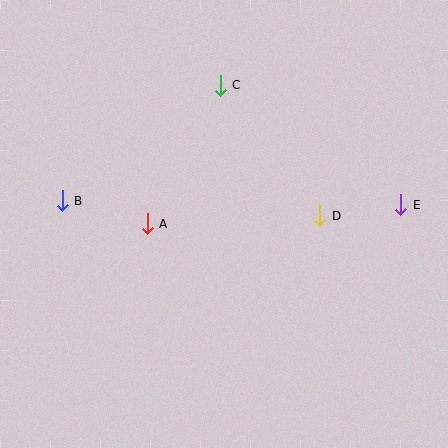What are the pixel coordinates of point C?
Point C is at (220, 85).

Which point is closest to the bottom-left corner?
Point B is closest to the bottom-left corner.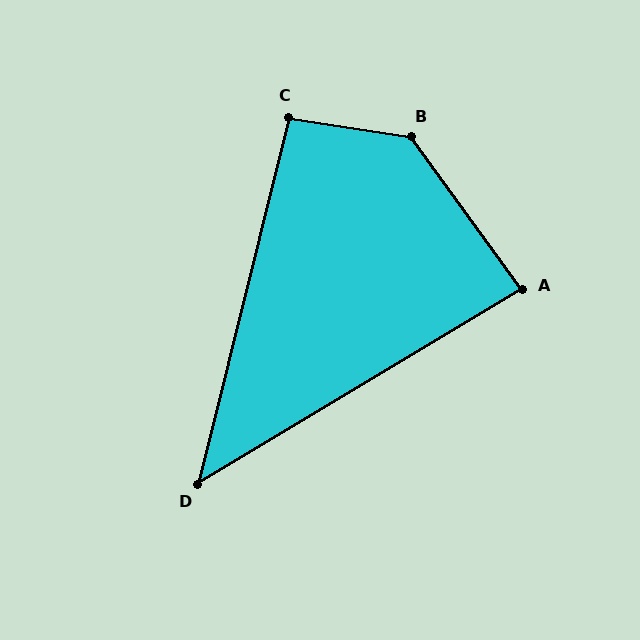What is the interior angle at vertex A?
Approximately 85 degrees (acute).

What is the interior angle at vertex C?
Approximately 95 degrees (obtuse).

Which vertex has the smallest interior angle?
D, at approximately 45 degrees.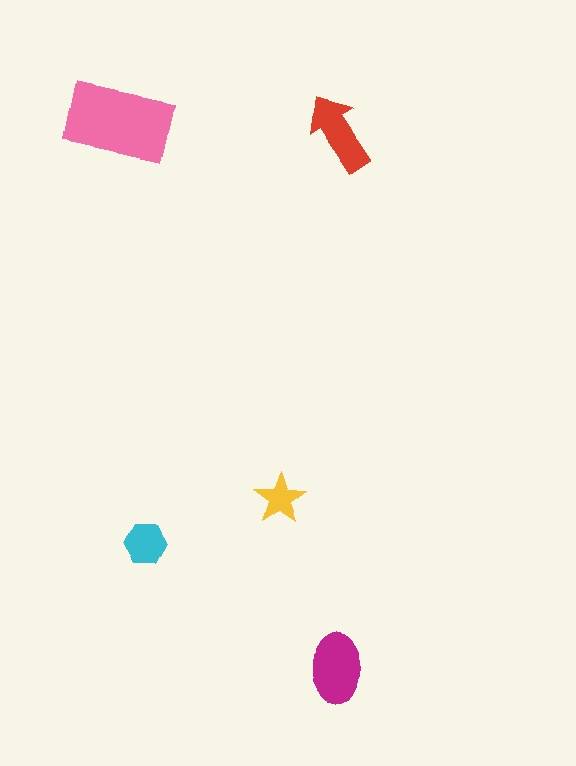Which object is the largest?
The pink rectangle.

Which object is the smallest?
The yellow star.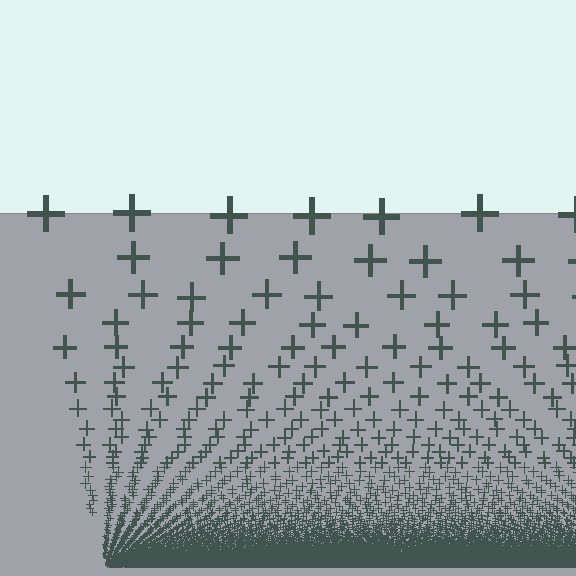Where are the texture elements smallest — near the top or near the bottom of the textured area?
Near the bottom.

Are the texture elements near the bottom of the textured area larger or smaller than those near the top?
Smaller. The gradient is inverted — elements near the bottom are smaller and denser.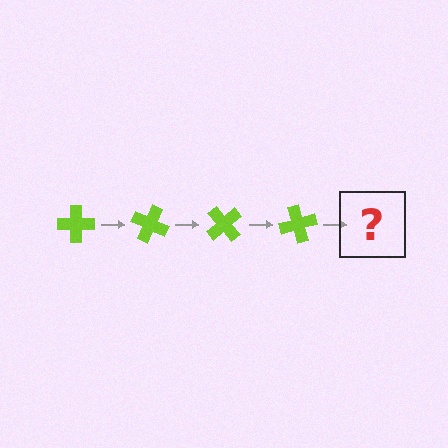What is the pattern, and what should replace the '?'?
The pattern is that the cross rotates 25 degrees each step. The '?' should be a lime cross rotated 100 degrees.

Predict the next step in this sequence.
The next step is a lime cross rotated 100 degrees.